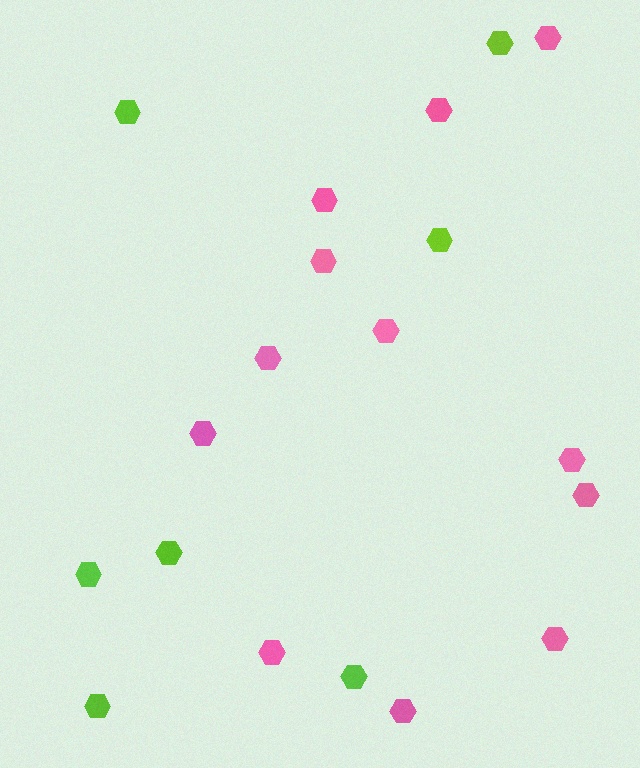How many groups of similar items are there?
There are 2 groups: one group of pink hexagons (12) and one group of lime hexagons (7).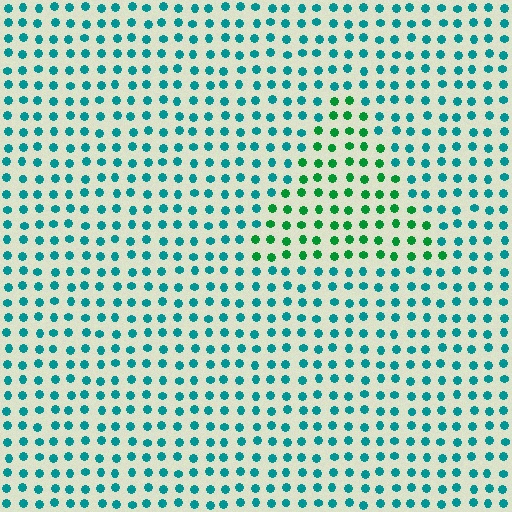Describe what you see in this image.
The image is filled with small teal elements in a uniform arrangement. A triangle-shaped region is visible where the elements are tinted to a slightly different hue, forming a subtle color boundary.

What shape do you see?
I see a triangle.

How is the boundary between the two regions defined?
The boundary is defined purely by a slight shift in hue (about 41 degrees). Spacing, size, and orientation are identical on both sides.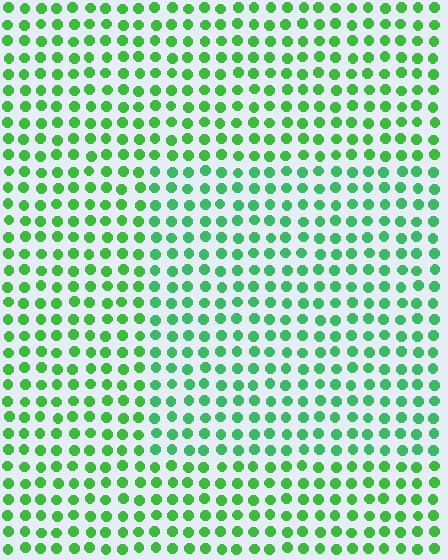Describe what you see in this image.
The image is filled with small green elements in a uniform arrangement. A rectangle-shaped region is visible where the elements are tinted to a slightly different hue, forming a subtle color boundary.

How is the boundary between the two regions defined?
The boundary is defined purely by a slight shift in hue (about 21 degrees). Spacing, size, and orientation are identical on both sides.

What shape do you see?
I see a rectangle.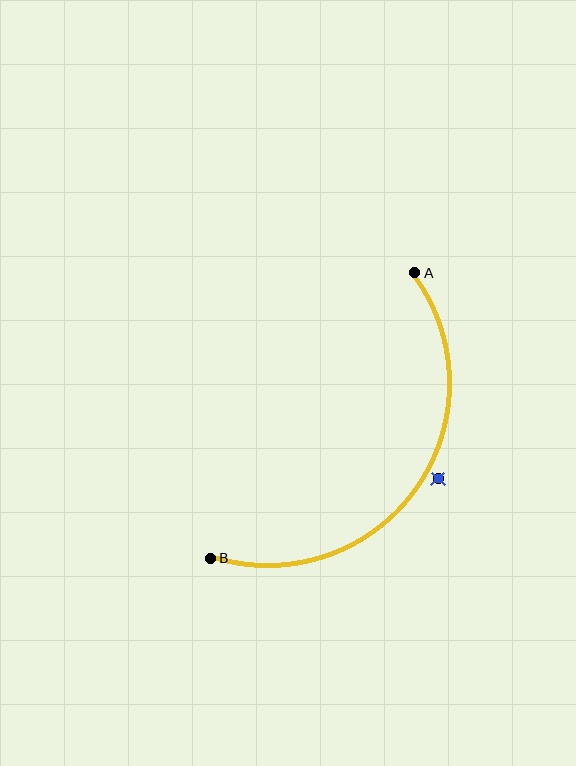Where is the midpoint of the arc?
The arc midpoint is the point on the curve farthest from the straight line joining A and B. It sits below and to the right of that line.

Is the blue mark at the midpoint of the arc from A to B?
No — the blue mark does not lie on the arc at all. It sits slightly outside the curve.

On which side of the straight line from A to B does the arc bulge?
The arc bulges below and to the right of the straight line connecting A and B.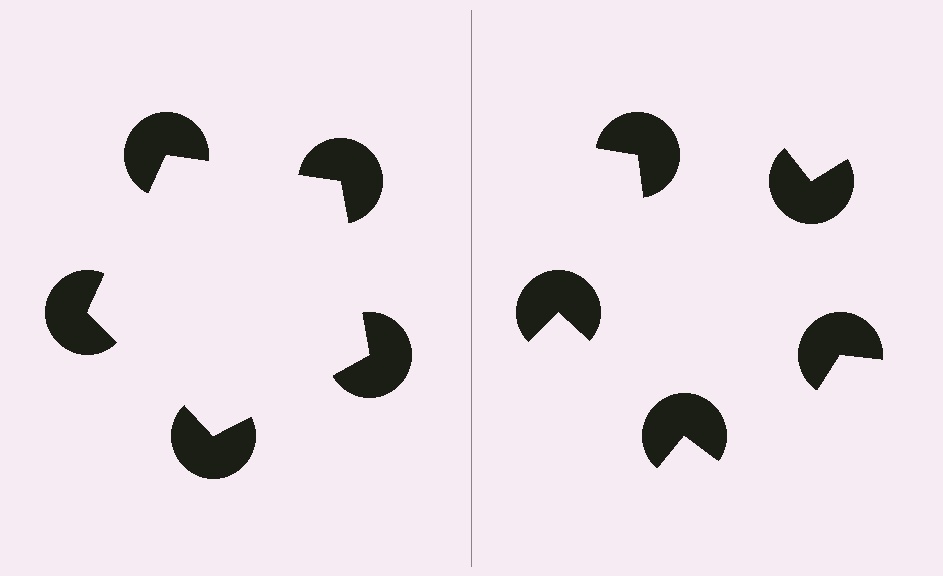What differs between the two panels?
The pac-man discs are positioned identically on both sides; only the wedge orientations differ. On the left they align to a pentagon; on the right they are misaligned.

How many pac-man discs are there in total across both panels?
10 — 5 on each side.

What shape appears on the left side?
An illusory pentagon.